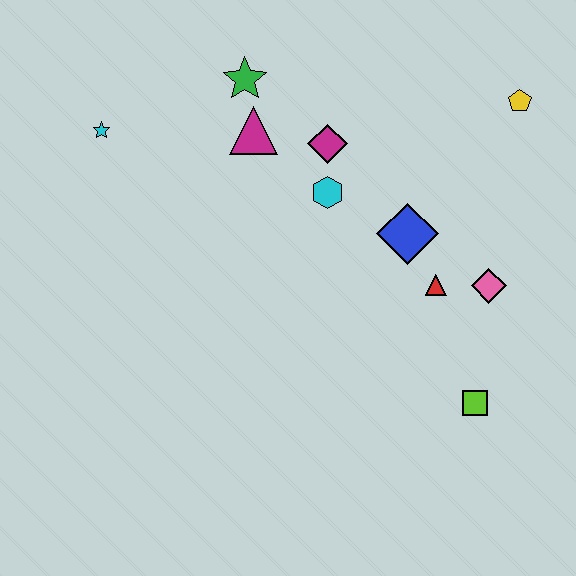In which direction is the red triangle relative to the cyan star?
The red triangle is to the right of the cyan star.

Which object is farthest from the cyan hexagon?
The lime square is farthest from the cyan hexagon.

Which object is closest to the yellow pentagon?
The blue diamond is closest to the yellow pentagon.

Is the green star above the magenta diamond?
Yes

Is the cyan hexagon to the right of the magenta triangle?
Yes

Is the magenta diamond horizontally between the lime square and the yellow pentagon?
No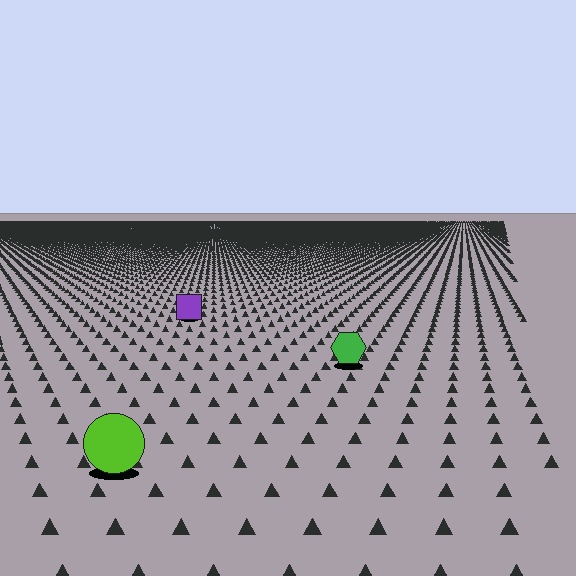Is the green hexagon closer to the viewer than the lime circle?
No. The lime circle is closer — you can tell from the texture gradient: the ground texture is coarser near it.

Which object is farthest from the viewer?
The purple square is farthest from the viewer. It appears smaller and the ground texture around it is denser.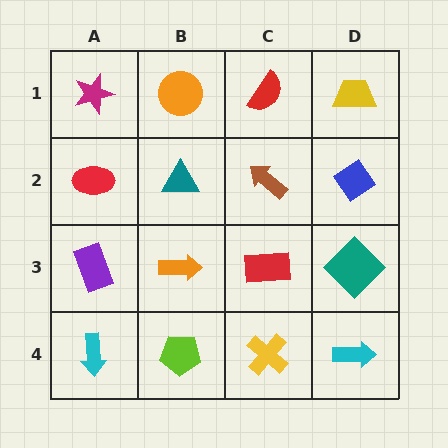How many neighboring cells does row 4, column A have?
2.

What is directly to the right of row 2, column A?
A teal triangle.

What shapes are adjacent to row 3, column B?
A teal triangle (row 2, column B), a lime pentagon (row 4, column B), a purple rectangle (row 3, column A), a red rectangle (row 3, column C).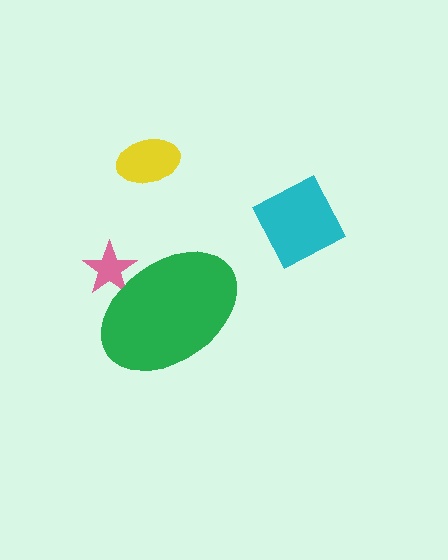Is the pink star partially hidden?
Yes, the pink star is partially hidden behind the green ellipse.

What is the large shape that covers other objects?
A green ellipse.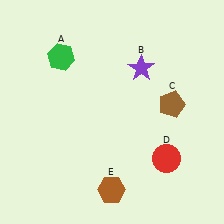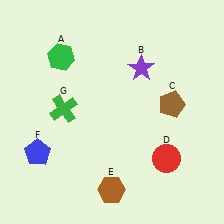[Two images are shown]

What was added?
A blue pentagon (F), a green cross (G) were added in Image 2.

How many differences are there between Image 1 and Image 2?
There are 2 differences between the two images.